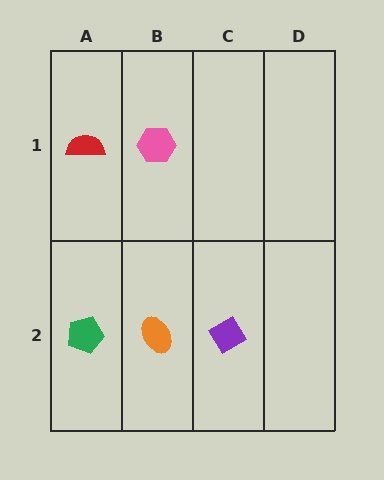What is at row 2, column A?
A green pentagon.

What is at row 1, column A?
A red semicircle.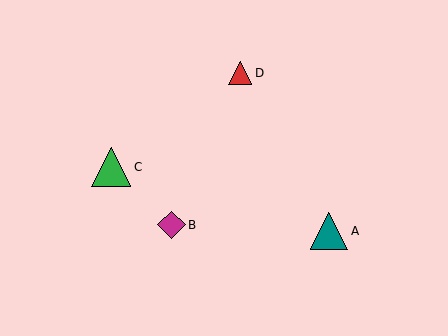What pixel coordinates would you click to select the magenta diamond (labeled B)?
Click at (171, 225) to select the magenta diamond B.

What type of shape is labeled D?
Shape D is a red triangle.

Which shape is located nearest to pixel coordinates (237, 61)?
The red triangle (labeled D) at (240, 73) is nearest to that location.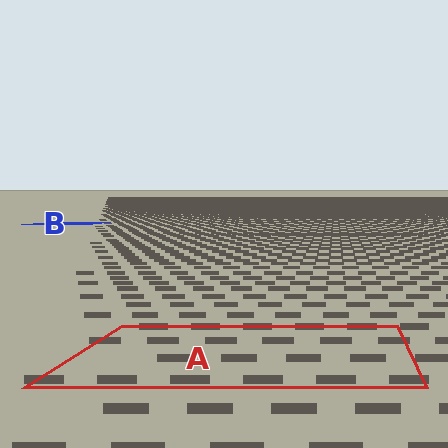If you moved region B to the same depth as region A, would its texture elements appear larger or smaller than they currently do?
They would appear larger. At a closer depth, the same texture elements are projected at a bigger on-screen size.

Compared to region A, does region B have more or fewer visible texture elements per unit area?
Region B has more texture elements per unit area — they are packed more densely because it is farther away.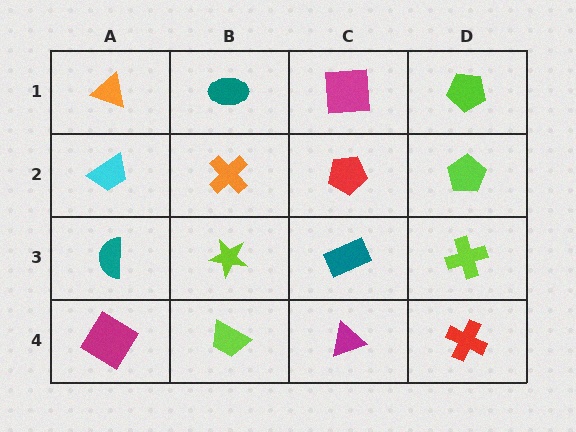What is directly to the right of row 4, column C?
A red cross.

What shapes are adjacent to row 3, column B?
An orange cross (row 2, column B), a lime trapezoid (row 4, column B), a teal semicircle (row 3, column A), a teal rectangle (row 3, column C).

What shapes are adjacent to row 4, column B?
A lime star (row 3, column B), a magenta diamond (row 4, column A), a magenta triangle (row 4, column C).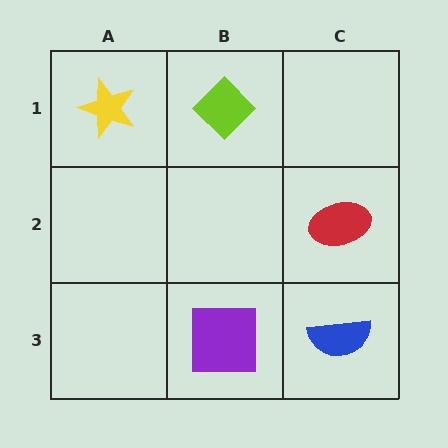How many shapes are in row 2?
1 shape.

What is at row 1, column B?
A lime diamond.